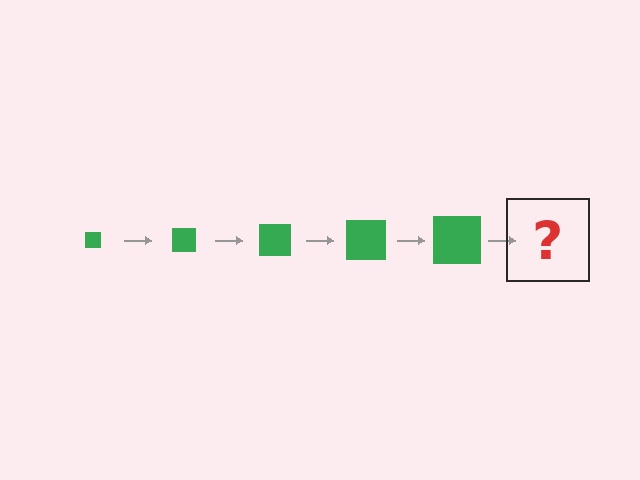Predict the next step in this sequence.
The next step is a green square, larger than the previous one.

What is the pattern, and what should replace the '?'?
The pattern is that the square gets progressively larger each step. The '?' should be a green square, larger than the previous one.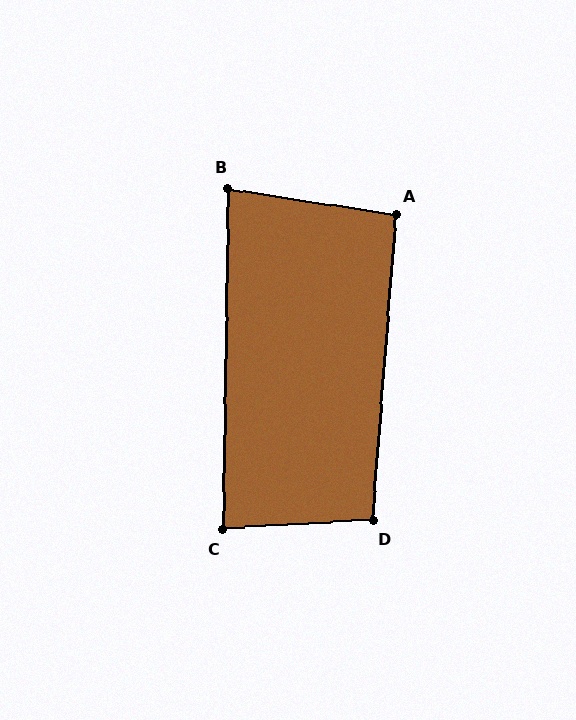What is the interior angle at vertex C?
Approximately 86 degrees (approximately right).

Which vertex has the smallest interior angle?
B, at approximately 82 degrees.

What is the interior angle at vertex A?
Approximately 94 degrees (approximately right).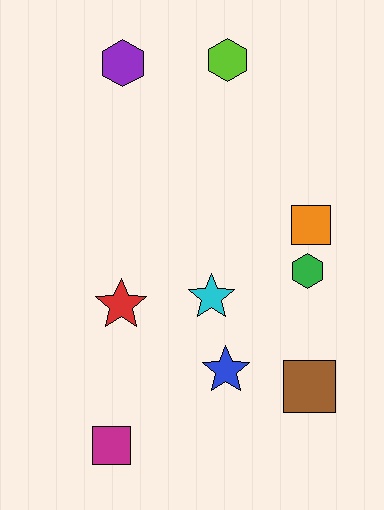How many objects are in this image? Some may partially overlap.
There are 9 objects.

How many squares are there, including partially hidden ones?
There are 3 squares.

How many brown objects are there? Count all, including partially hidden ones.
There is 1 brown object.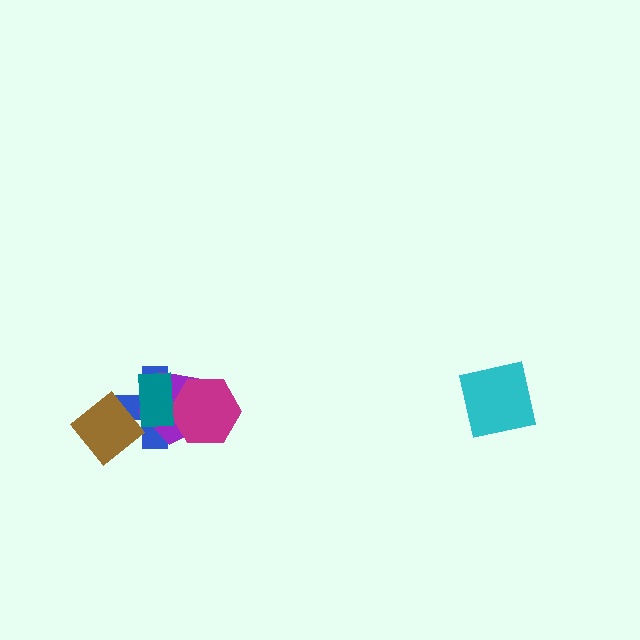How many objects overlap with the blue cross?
4 objects overlap with the blue cross.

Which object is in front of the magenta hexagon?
The teal rectangle is in front of the magenta hexagon.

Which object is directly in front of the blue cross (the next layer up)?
The brown diamond is directly in front of the blue cross.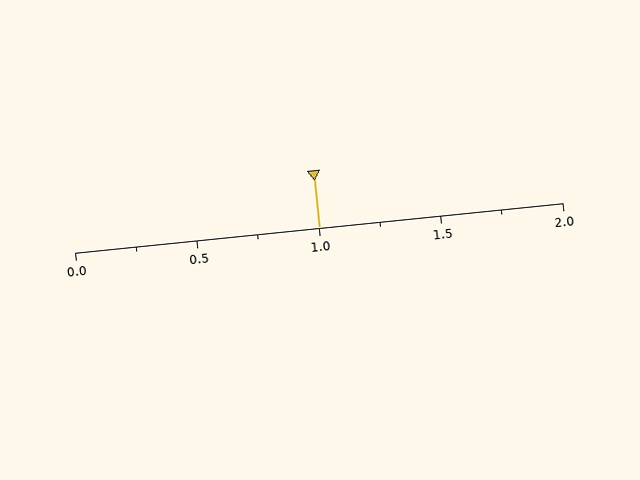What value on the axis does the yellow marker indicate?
The marker indicates approximately 1.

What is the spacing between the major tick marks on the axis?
The major ticks are spaced 0.5 apart.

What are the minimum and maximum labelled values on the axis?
The axis runs from 0.0 to 2.0.